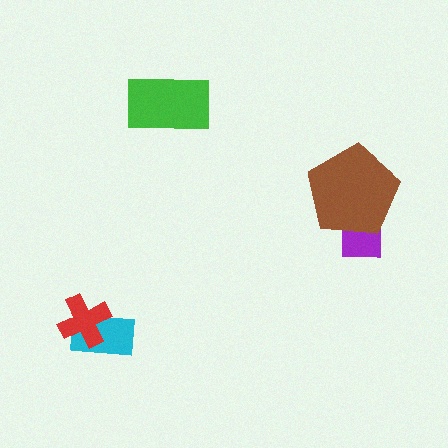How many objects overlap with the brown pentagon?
1 object overlaps with the brown pentagon.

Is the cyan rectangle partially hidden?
Yes, it is partially covered by another shape.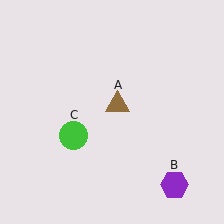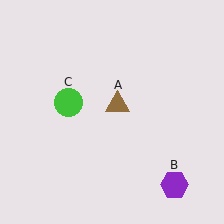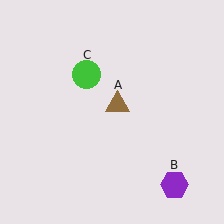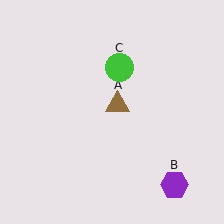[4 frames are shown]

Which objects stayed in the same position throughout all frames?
Brown triangle (object A) and purple hexagon (object B) remained stationary.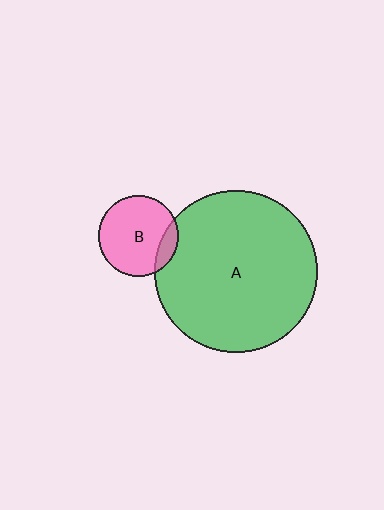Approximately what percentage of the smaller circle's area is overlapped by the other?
Approximately 15%.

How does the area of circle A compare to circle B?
Approximately 4.1 times.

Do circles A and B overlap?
Yes.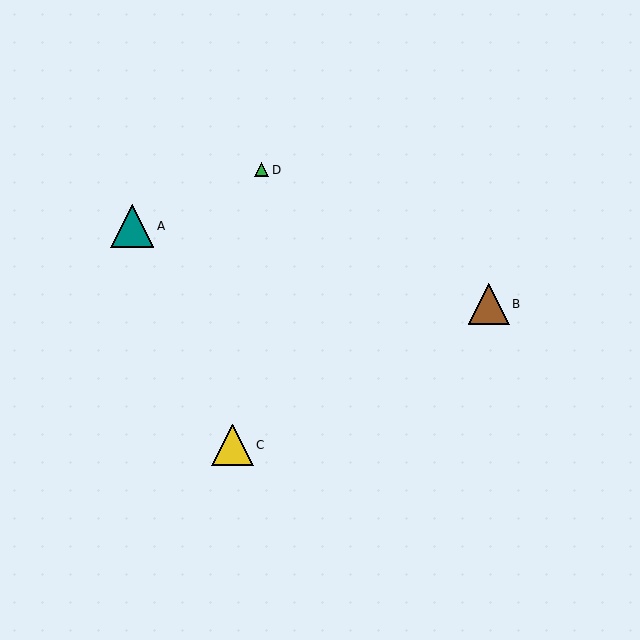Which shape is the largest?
The teal triangle (labeled A) is the largest.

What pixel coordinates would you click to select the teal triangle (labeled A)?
Click at (132, 226) to select the teal triangle A.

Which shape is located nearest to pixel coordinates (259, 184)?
The green triangle (labeled D) at (262, 170) is nearest to that location.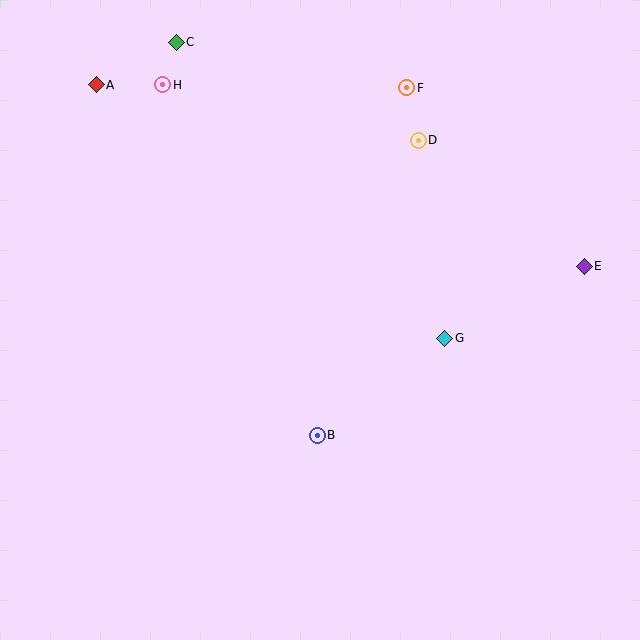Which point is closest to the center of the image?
Point B at (317, 435) is closest to the center.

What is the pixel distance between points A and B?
The distance between A and B is 414 pixels.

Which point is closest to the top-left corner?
Point A is closest to the top-left corner.